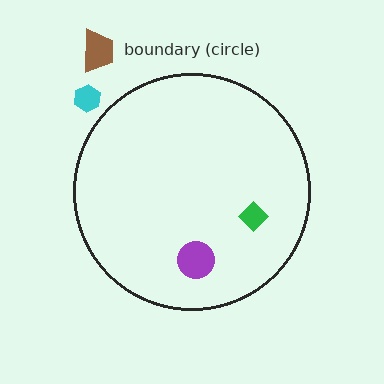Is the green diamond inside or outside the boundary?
Inside.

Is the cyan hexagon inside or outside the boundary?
Outside.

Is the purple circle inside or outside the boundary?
Inside.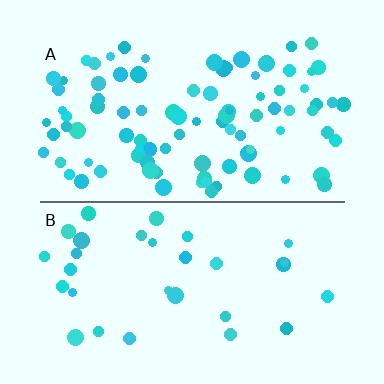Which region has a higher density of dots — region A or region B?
A (the top).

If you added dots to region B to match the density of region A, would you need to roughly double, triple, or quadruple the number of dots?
Approximately triple.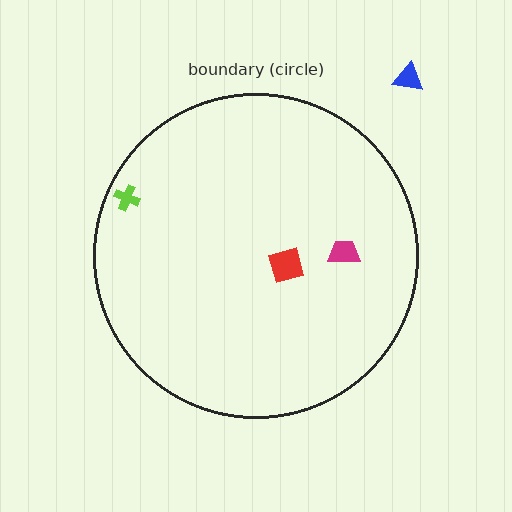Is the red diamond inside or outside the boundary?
Inside.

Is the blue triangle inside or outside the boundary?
Outside.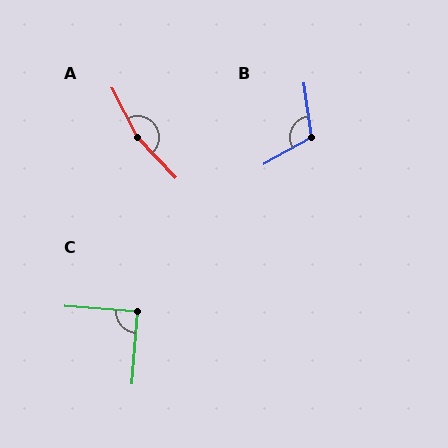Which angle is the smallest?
C, at approximately 90 degrees.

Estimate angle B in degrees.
Approximately 111 degrees.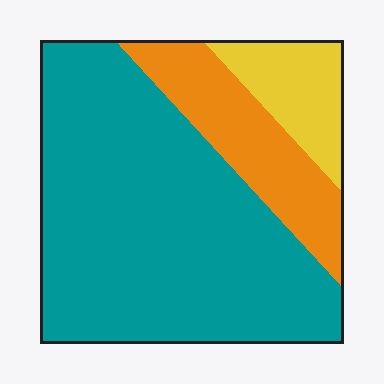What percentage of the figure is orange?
Orange takes up about one fifth (1/5) of the figure.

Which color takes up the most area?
Teal, at roughly 70%.